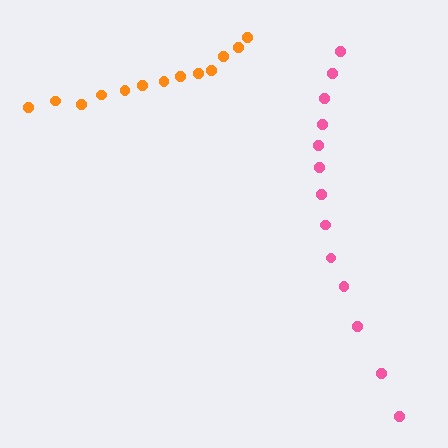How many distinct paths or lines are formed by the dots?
There are 2 distinct paths.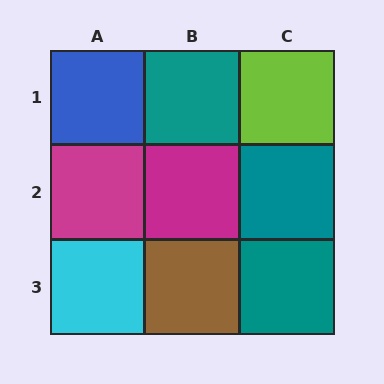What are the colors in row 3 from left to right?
Cyan, brown, teal.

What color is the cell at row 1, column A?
Blue.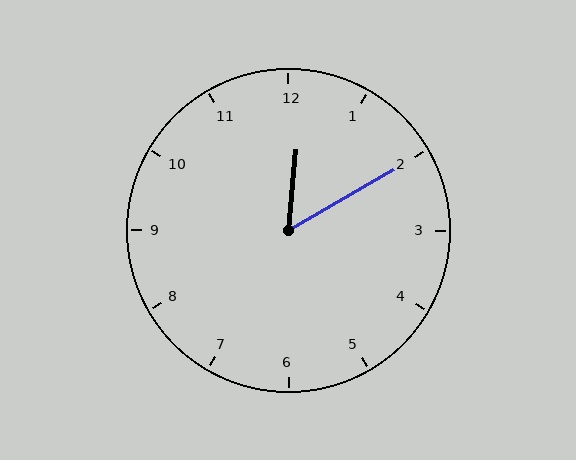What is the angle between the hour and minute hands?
Approximately 55 degrees.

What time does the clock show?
12:10.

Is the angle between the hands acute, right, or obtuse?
It is acute.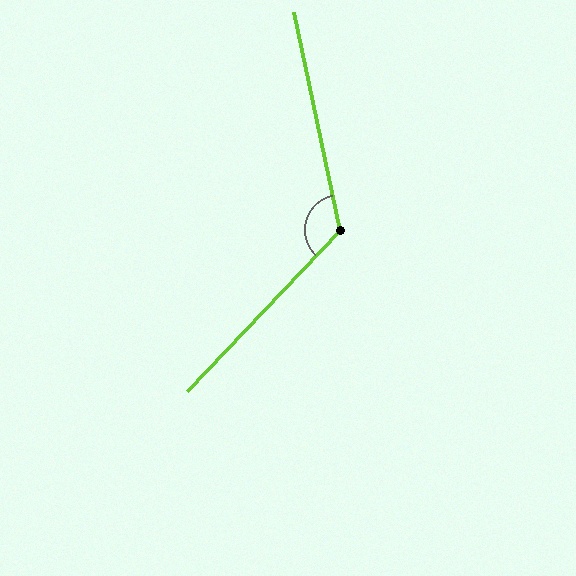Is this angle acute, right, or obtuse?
It is obtuse.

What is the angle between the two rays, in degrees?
Approximately 125 degrees.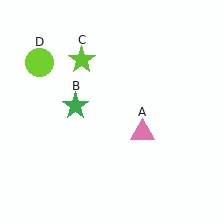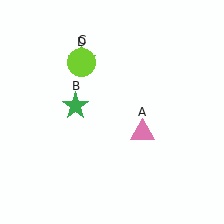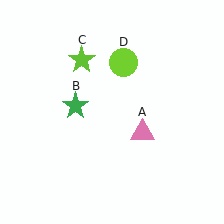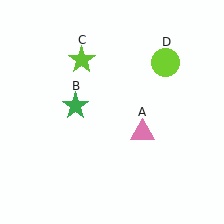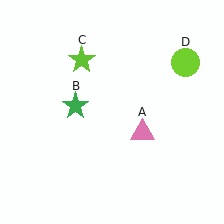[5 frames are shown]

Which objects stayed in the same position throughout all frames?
Pink triangle (object A) and green star (object B) and lime star (object C) remained stationary.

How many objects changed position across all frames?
1 object changed position: lime circle (object D).